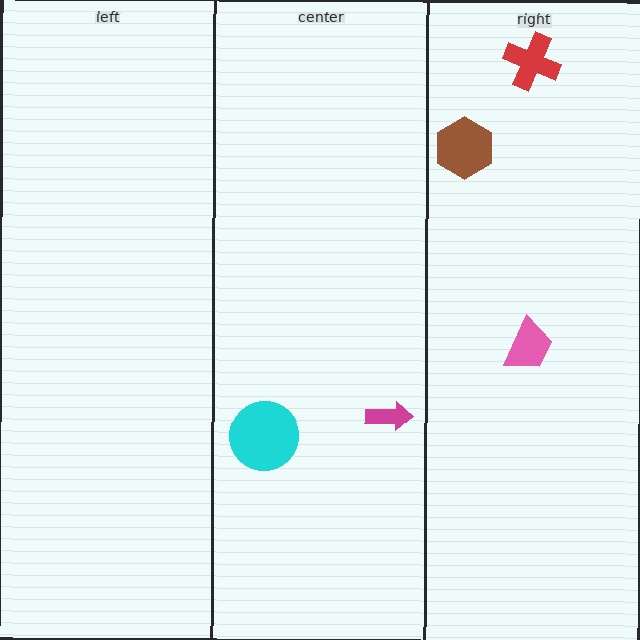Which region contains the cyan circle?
The center region.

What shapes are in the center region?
The magenta arrow, the cyan circle.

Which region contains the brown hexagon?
The right region.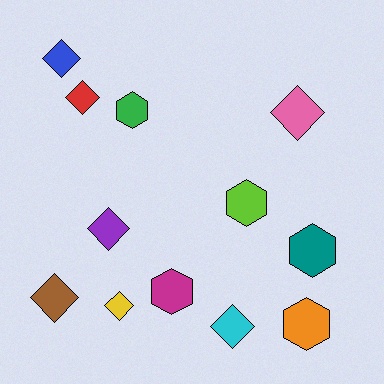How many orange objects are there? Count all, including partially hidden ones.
There is 1 orange object.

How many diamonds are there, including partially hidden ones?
There are 7 diamonds.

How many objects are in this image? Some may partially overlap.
There are 12 objects.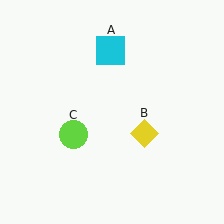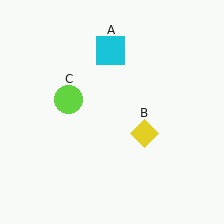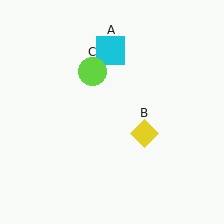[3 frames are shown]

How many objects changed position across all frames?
1 object changed position: lime circle (object C).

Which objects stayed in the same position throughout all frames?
Cyan square (object A) and yellow diamond (object B) remained stationary.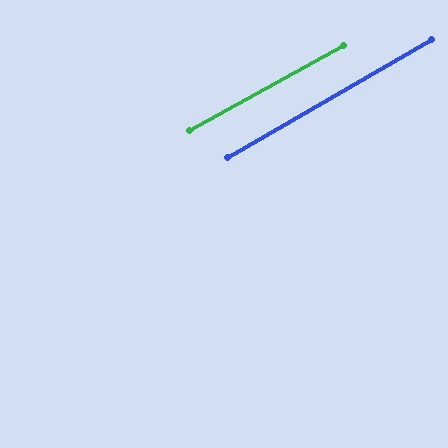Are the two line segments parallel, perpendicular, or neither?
Parallel — their directions differ by only 1.0°.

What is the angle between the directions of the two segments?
Approximately 1 degree.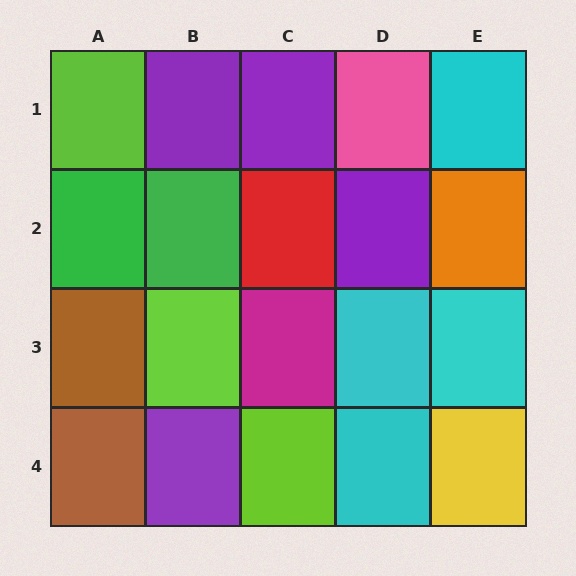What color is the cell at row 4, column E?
Yellow.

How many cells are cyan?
4 cells are cyan.